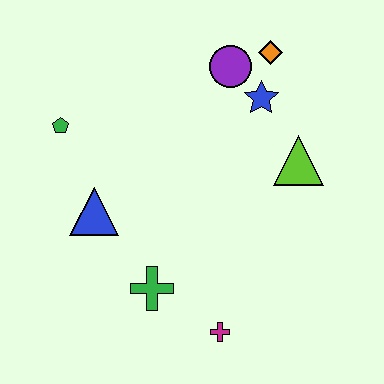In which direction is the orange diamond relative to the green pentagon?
The orange diamond is to the right of the green pentagon.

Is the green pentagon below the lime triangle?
No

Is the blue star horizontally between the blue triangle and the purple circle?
No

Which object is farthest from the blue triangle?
The orange diamond is farthest from the blue triangle.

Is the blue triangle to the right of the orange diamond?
No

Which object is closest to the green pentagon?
The blue triangle is closest to the green pentagon.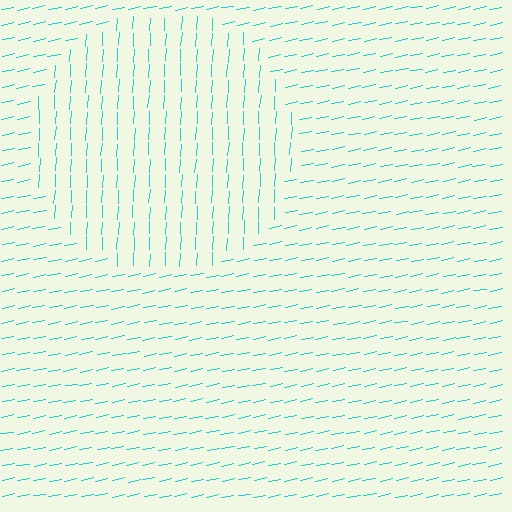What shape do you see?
I see a circle.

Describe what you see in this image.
The image is filled with small cyan line segments. A circle region in the image has lines oriented differently from the surrounding lines, creating a visible texture boundary.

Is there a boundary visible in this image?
Yes, there is a texture boundary formed by a change in line orientation.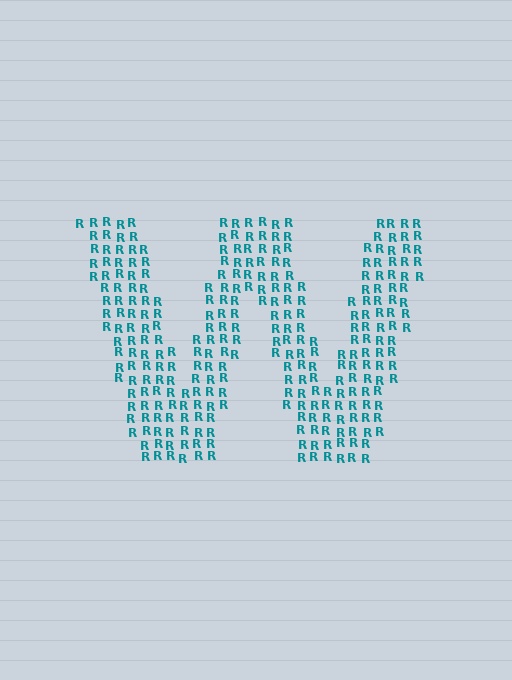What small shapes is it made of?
It is made of small letter R's.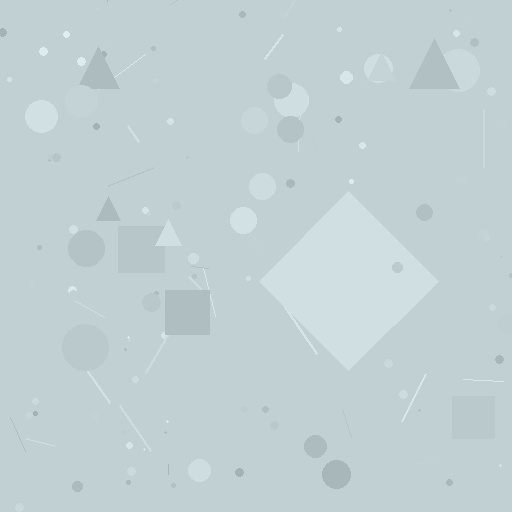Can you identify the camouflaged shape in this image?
The camouflaged shape is a diamond.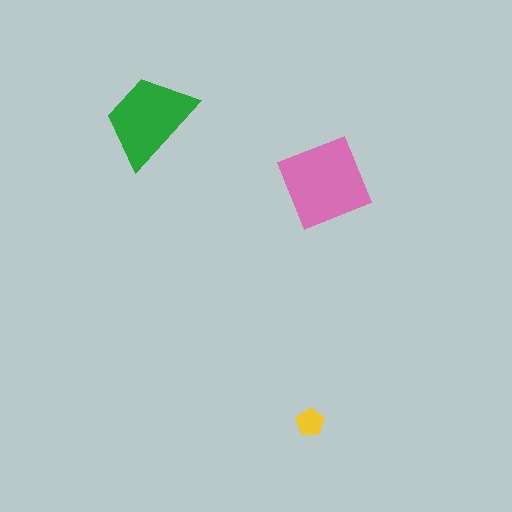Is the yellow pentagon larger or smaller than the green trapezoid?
Smaller.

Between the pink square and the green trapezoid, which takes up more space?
The pink square.